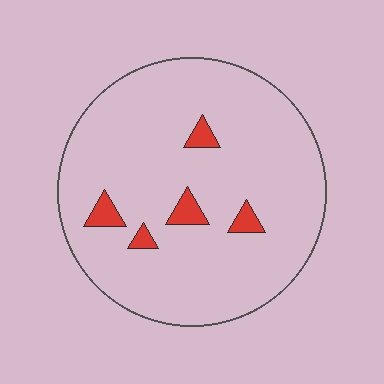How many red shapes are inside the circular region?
5.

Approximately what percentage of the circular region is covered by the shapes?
Approximately 5%.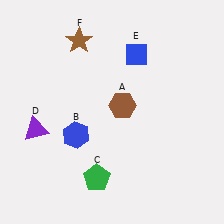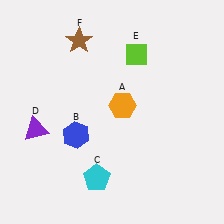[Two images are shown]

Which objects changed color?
A changed from brown to orange. C changed from green to cyan. E changed from blue to lime.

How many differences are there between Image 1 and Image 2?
There are 3 differences between the two images.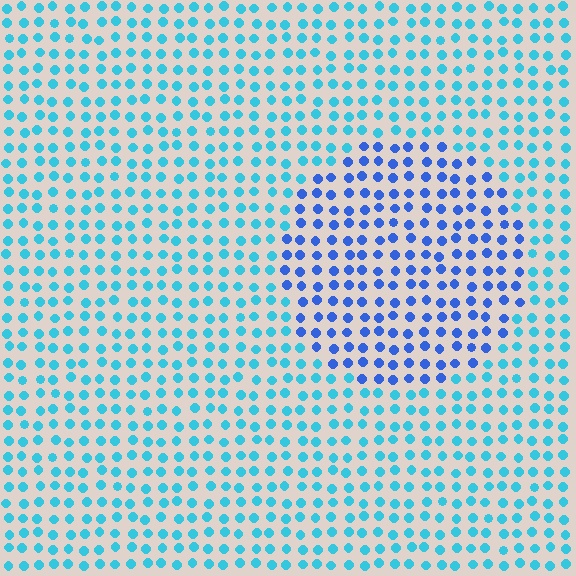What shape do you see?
I see a circle.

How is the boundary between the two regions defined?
The boundary is defined purely by a slight shift in hue (about 36 degrees). Spacing, size, and orientation are identical on both sides.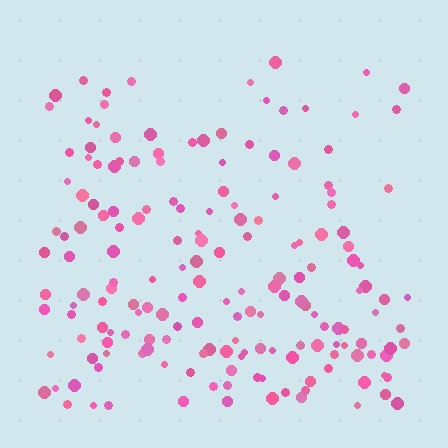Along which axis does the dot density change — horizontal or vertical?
Vertical.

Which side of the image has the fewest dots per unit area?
The top.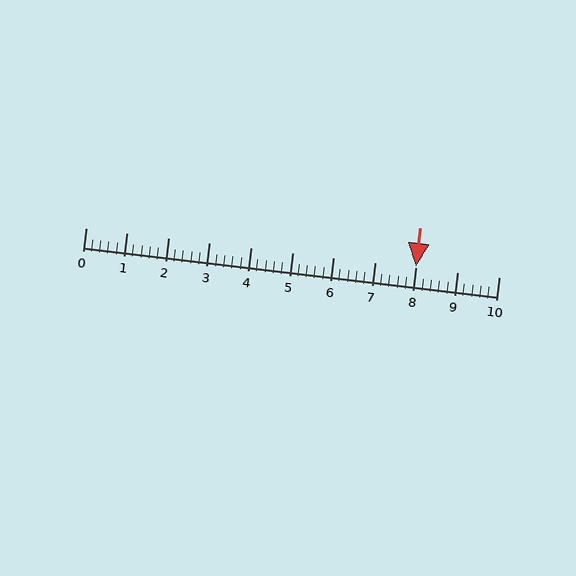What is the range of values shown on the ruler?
The ruler shows values from 0 to 10.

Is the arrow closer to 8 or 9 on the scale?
The arrow is closer to 8.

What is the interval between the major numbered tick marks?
The major tick marks are spaced 1 units apart.